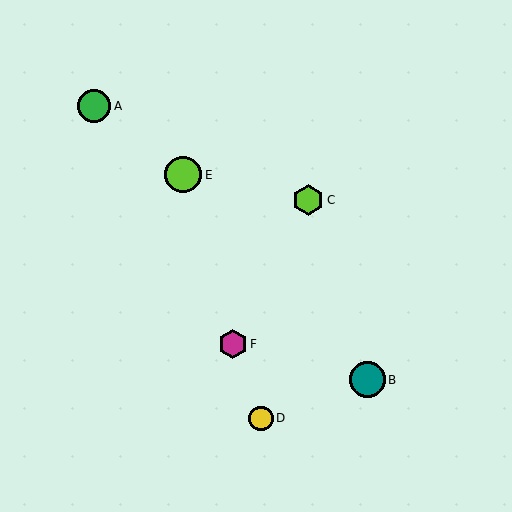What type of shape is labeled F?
Shape F is a magenta hexagon.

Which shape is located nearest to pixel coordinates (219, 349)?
The magenta hexagon (labeled F) at (233, 344) is nearest to that location.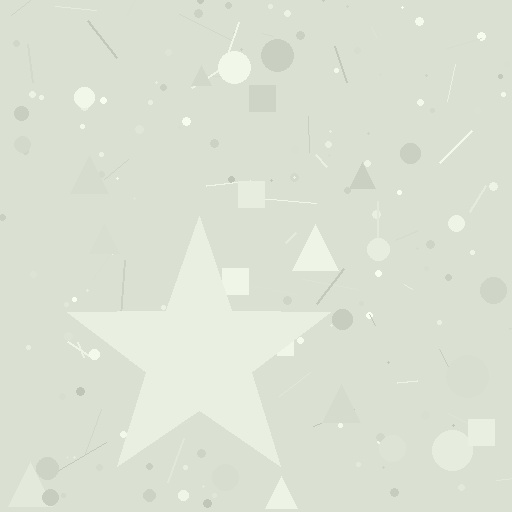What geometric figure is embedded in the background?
A star is embedded in the background.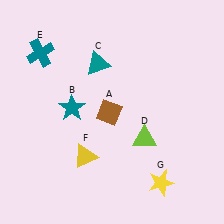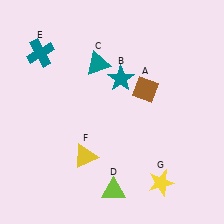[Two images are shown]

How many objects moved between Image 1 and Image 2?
3 objects moved between the two images.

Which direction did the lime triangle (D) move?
The lime triangle (D) moved down.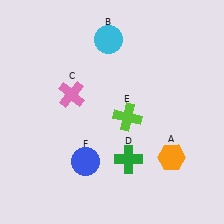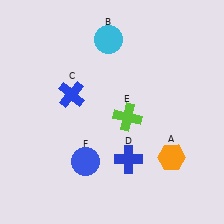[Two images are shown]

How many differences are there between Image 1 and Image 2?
There are 2 differences between the two images.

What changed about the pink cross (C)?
In Image 1, C is pink. In Image 2, it changed to blue.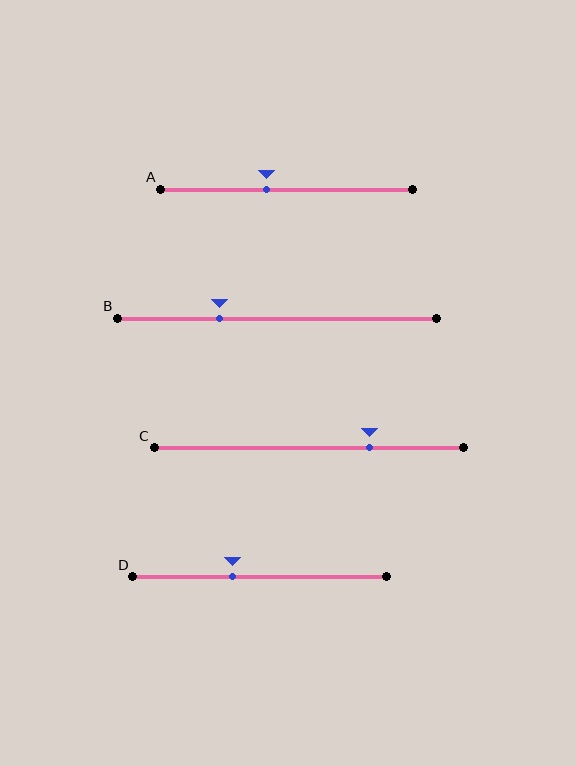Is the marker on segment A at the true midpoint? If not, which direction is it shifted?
No, the marker on segment A is shifted to the left by about 8% of the segment length.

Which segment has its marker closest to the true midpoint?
Segment A has its marker closest to the true midpoint.